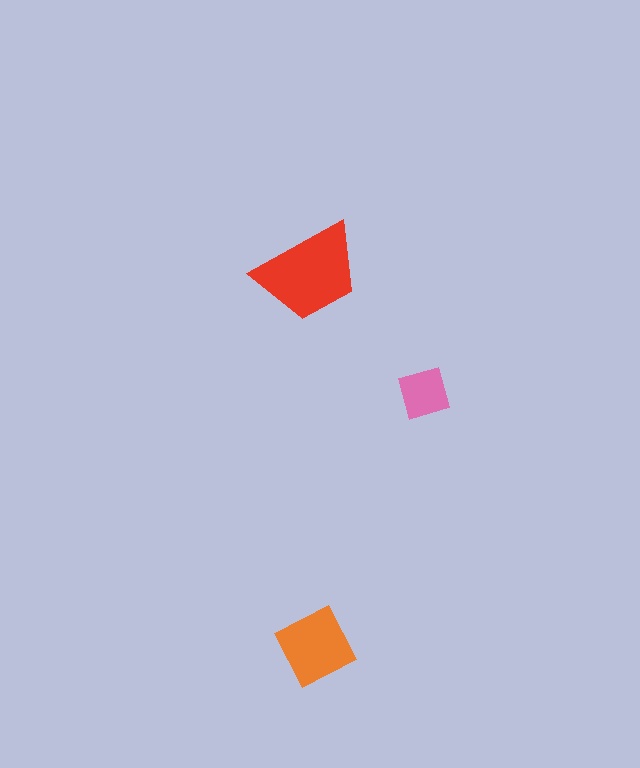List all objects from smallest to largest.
The pink diamond, the orange square, the red trapezoid.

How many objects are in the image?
There are 3 objects in the image.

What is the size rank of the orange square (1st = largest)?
2nd.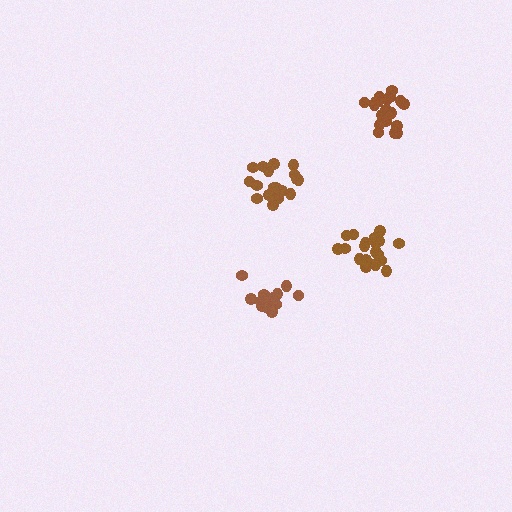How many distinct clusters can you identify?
There are 4 distinct clusters.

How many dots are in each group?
Group 1: 15 dots, Group 2: 20 dots, Group 3: 20 dots, Group 4: 18 dots (73 total).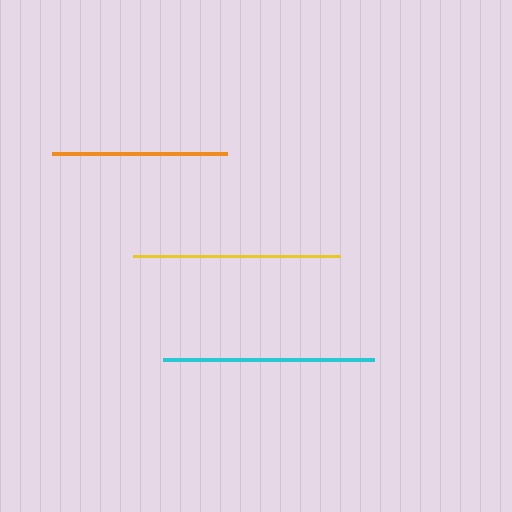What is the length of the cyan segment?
The cyan segment is approximately 211 pixels long.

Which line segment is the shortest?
The orange line is the shortest at approximately 175 pixels.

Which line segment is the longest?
The cyan line is the longest at approximately 211 pixels.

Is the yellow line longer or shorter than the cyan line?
The cyan line is longer than the yellow line.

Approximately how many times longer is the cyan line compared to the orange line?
The cyan line is approximately 1.2 times the length of the orange line.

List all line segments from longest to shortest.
From longest to shortest: cyan, yellow, orange.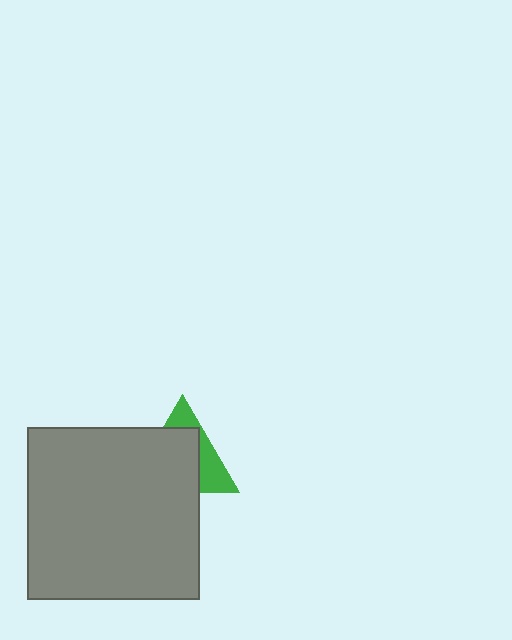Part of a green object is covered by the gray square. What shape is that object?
It is a triangle.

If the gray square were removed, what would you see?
You would see the complete green triangle.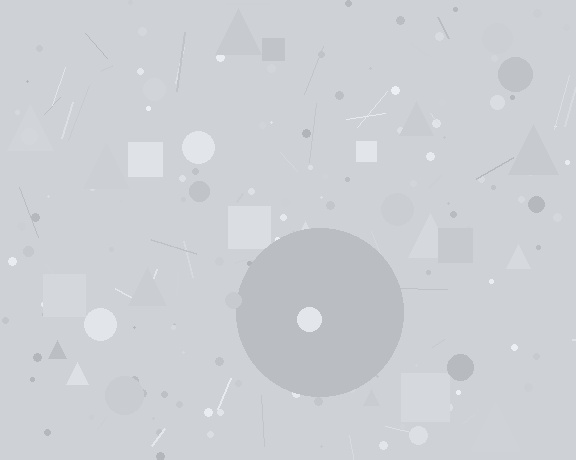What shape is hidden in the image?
A circle is hidden in the image.